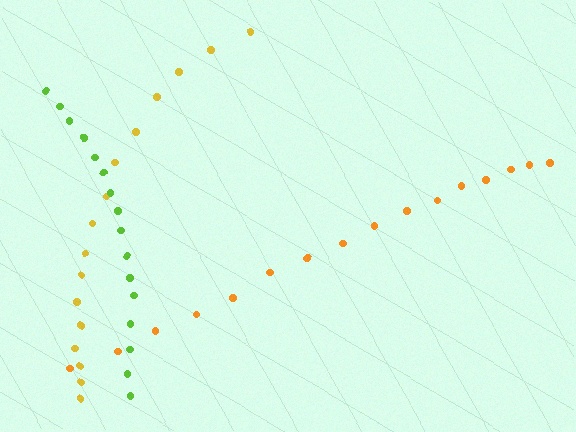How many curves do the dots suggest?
There are 3 distinct paths.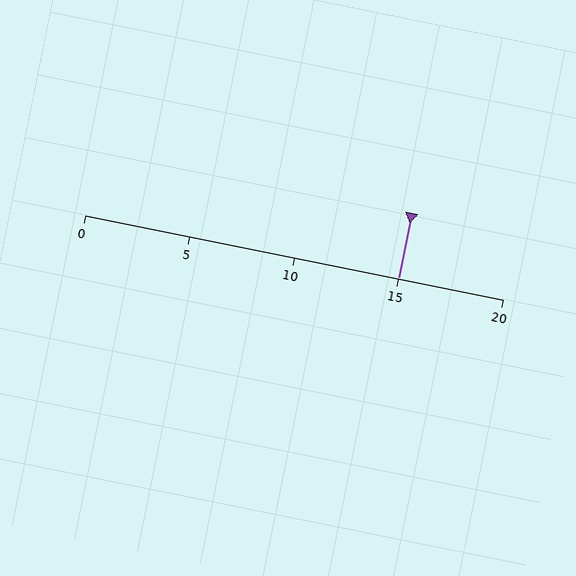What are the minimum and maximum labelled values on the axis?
The axis runs from 0 to 20.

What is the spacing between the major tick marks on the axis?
The major ticks are spaced 5 apart.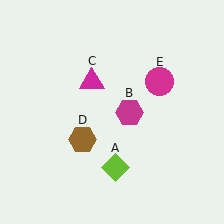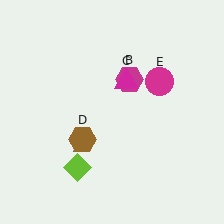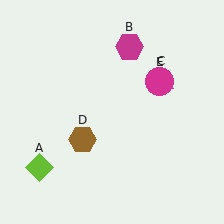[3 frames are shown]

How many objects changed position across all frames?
3 objects changed position: lime diamond (object A), magenta hexagon (object B), magenta triangle (object C).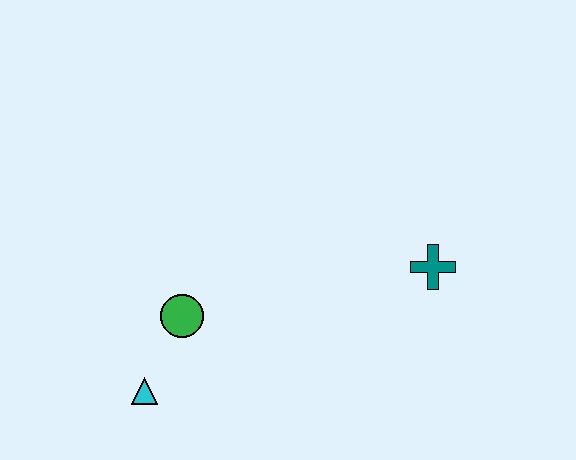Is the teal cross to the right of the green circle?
Yes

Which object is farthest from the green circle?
The teal cross is farthest from the green circle.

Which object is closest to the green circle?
The cyan triangle is closest to the green circle.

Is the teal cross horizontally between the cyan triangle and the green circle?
No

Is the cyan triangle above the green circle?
No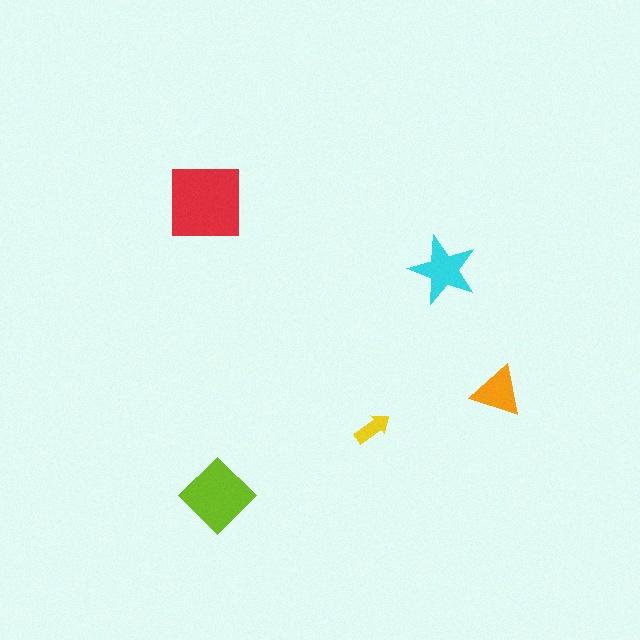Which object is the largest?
The red square.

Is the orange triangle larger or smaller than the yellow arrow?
Larger.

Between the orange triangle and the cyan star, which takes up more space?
The cyan star.